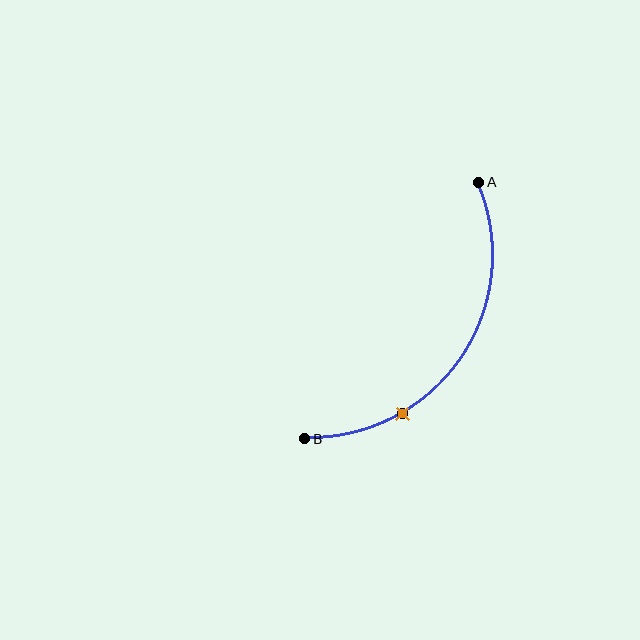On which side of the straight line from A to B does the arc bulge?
The arc bulges below and to the right of the straight line connecting A and B.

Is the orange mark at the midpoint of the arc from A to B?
No. The orange mark lies on the arc but is closer to endpoint B. The arc midpoint would be at the point on the curve equidistant along the arc from both A and B.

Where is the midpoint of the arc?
The arc midpoint is the point on the curve farthest from the straight line joining A and B. It sits below and to the right of that line.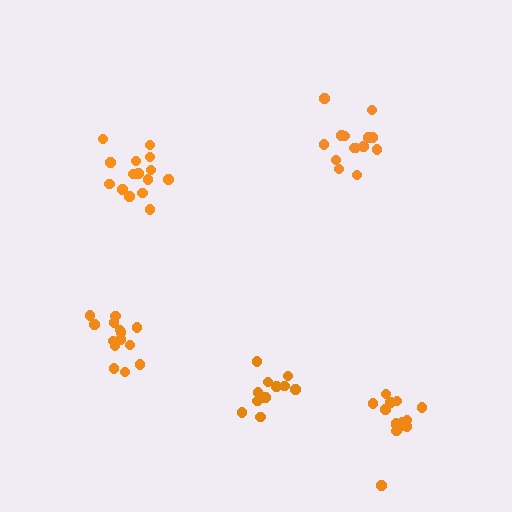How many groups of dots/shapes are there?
There are 5 groups.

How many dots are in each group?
Group 1: 15 dots, Group 2: 14 dots, Group 3: 11 dots, Group 4: 15 dots, Group 5: 14 dots (69 total).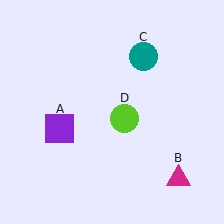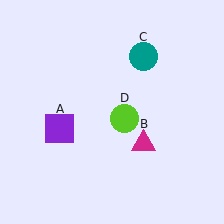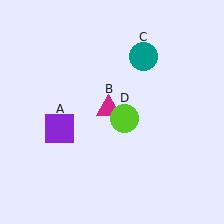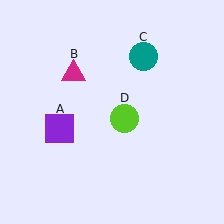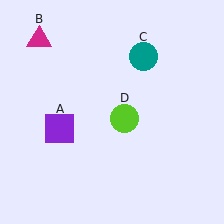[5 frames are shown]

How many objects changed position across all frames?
1 object changed position: magenta triangle (object B).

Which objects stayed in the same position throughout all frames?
Purple square (object A) and teal circle (object C) and lime circle (object D) remained stationary.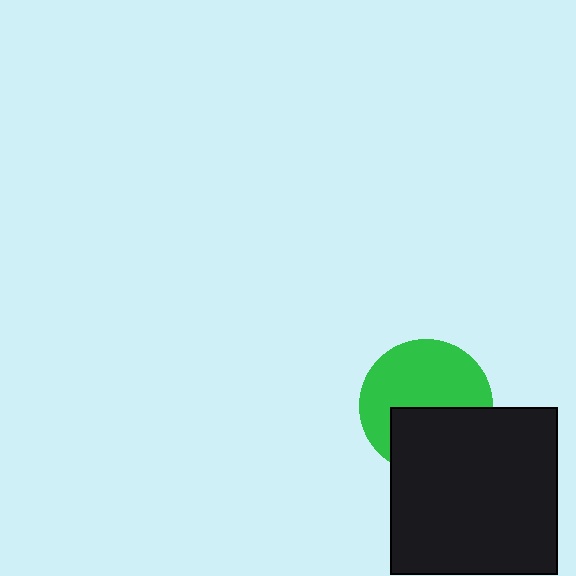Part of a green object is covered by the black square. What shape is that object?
It is a circle.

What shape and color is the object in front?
The object in front is a black square.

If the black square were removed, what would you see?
You would see the complete green circle.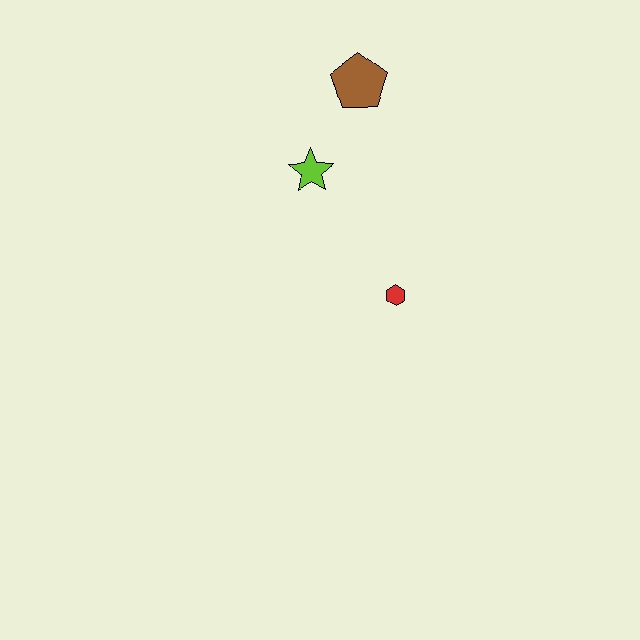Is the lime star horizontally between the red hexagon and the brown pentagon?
No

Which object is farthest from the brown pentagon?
The red hexagon is farthest from the brown pentagon.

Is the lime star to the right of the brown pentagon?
No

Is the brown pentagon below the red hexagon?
No